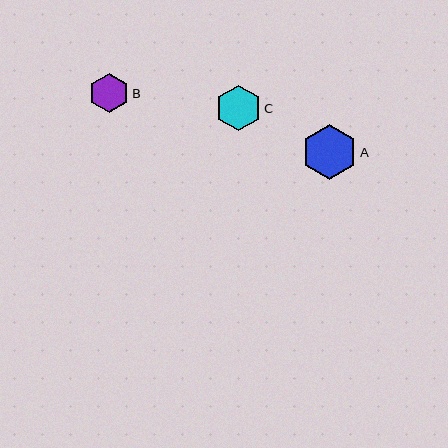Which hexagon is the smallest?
Hexagon B is the smallest with a size of approximately 40 pixels.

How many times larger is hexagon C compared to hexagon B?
Hexagon C is approximately 1.1 times the size of hexagon B.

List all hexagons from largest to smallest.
From largest to smallest: A, C, B.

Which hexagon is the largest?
Hexagon A is the largest with a size of approximately 55 pixels.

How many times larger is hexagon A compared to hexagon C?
Hexagon A is approximately 1.2 times the size of hexagon C.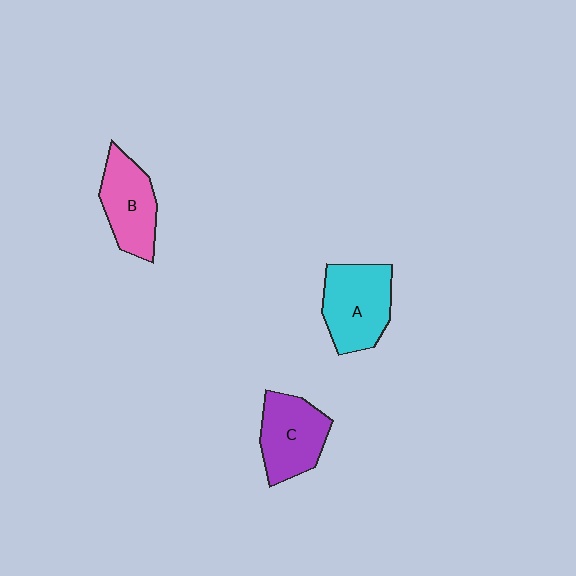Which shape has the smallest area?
Shape B (pink).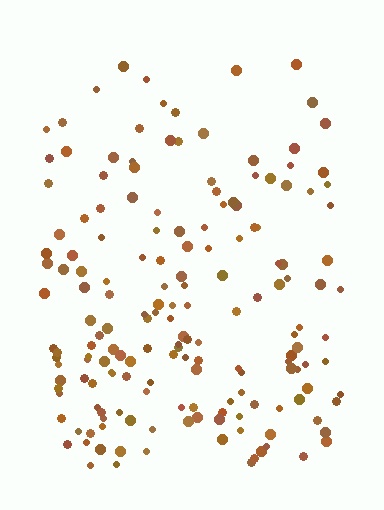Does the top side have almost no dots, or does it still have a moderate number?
Still a moderate number, just noticeably fewer than the bottom.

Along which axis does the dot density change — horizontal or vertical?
Vertical.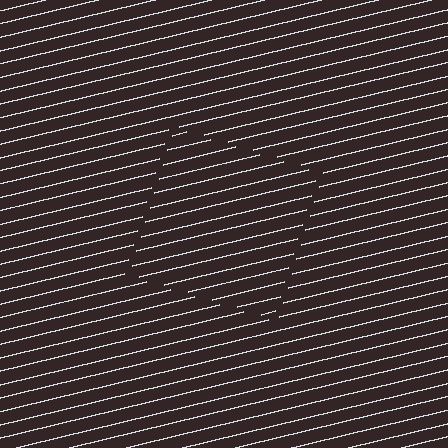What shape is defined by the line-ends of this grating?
An illusory square. The interior of the shape contains the same grating, shifted by half a period — the contour is defined by the phase discontinuity where line-ends from the inner and outer gratings abut.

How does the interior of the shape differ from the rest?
The interior of the shape contains the same grating, shifted by half a period — the contour is defined by the phase discontinuity where line-ends from the inner and outer gratings abut.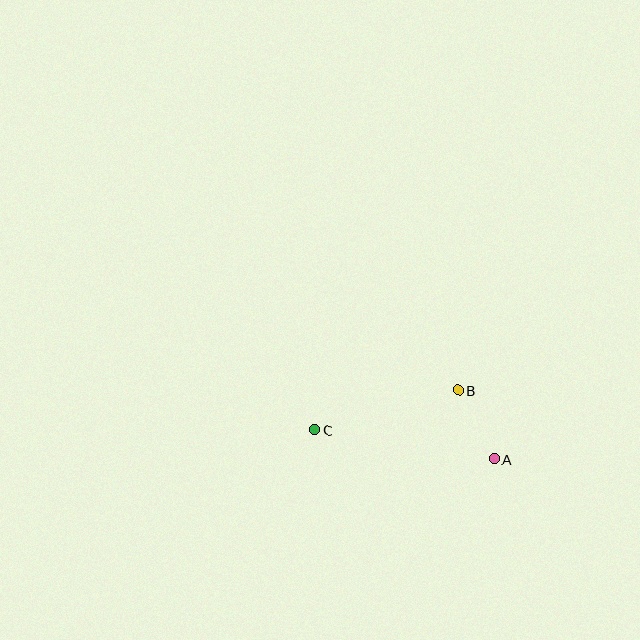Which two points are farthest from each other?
Points A and C are farthest from each other.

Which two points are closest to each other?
Points A and B are closest to each other.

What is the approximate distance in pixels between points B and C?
The distance between B and C is approximately 149 pixels.